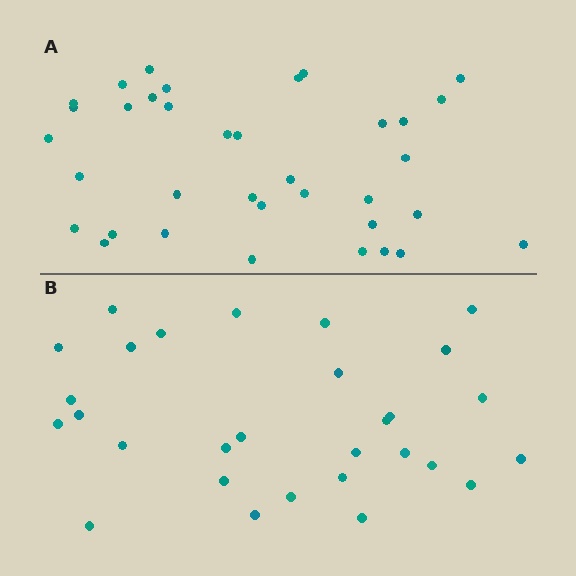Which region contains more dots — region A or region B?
Region A (the top region) has more dots.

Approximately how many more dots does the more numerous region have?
Region A has roughly 8 or so more dots than region B.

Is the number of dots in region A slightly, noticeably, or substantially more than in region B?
Region A has only slightly more — the two regions are fairly close. The ratio is roughly 1.2 to 1.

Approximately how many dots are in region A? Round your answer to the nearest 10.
About 40 dots. (The exact count is 36, which rounds to 40.)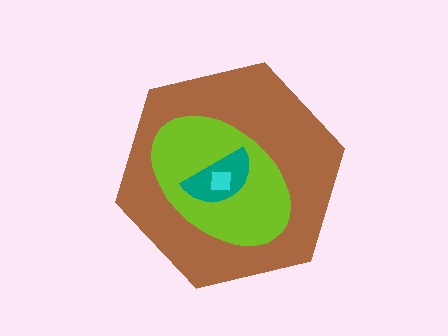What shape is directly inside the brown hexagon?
The lime ellipse.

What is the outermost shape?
The brown hexagon.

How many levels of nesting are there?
4.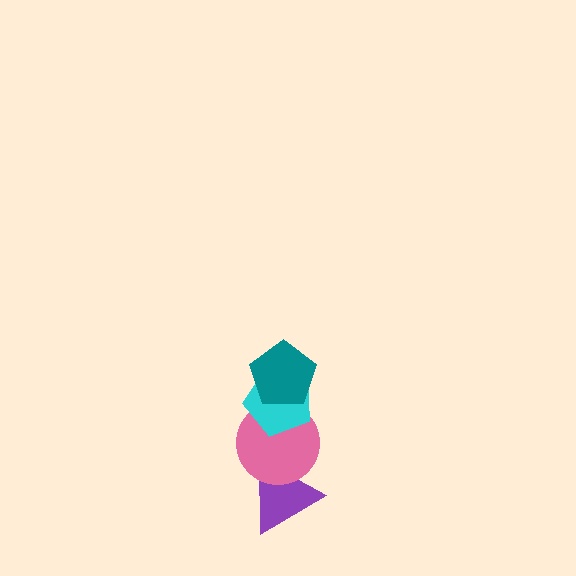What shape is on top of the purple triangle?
The pink circle is on top of the purple triangle.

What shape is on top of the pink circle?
The cyan pentagon is on top of the pink circle.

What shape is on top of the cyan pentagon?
The teal pentagon is on top of the cyan pentagon.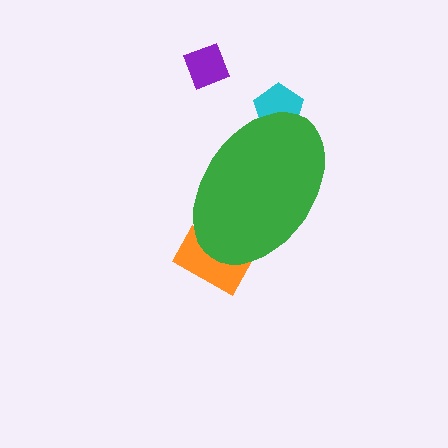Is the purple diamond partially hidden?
No, the purple diamond is fully visible.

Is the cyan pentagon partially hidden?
Yes, the cyan pentagon is partially hidden behind the green ellipse.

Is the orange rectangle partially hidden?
Yes, the orange rectangle is partially hidden behind the green ellipse.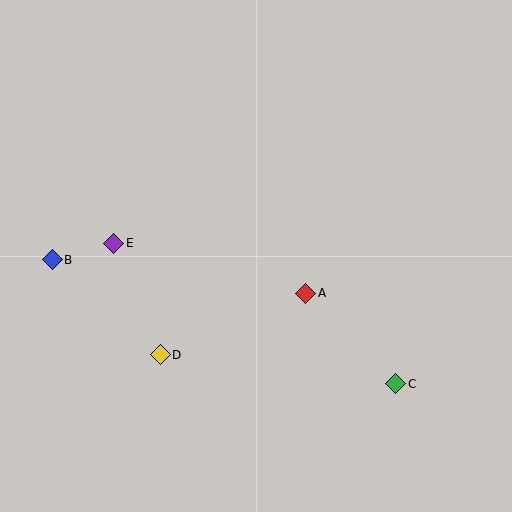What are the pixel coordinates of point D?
Point D is at (160, 355).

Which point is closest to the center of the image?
Point A at (306, 293) is closest to the center.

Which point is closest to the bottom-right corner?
Point C is closest to the bottom-right corner.